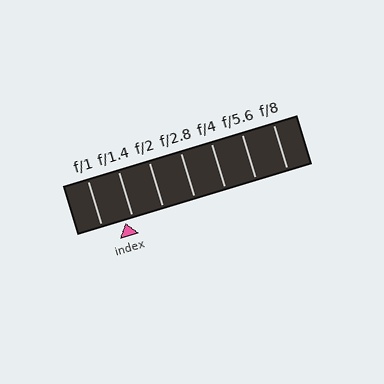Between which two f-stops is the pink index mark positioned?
The index mark is between f/1 and f/1.4.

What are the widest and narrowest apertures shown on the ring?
The widest aperture shown is f/1 and the narrowest is f/8.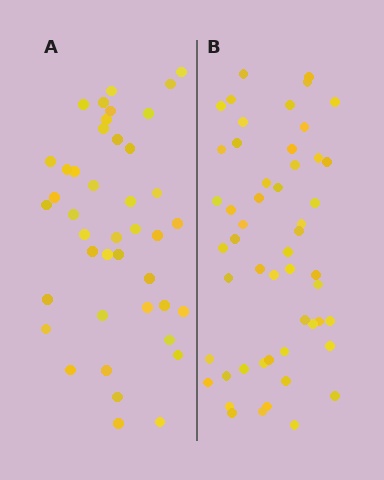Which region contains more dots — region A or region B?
Region B (the right region) has more dots.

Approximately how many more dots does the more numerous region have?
Region B has roughly 10 or so more dots than region A.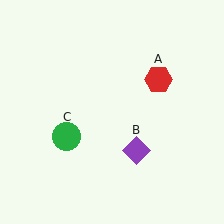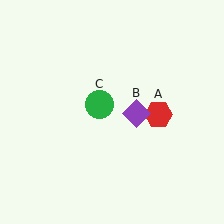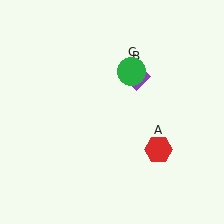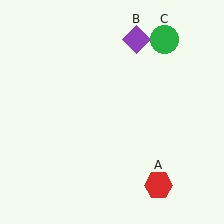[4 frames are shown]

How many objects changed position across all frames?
3 objects changed position: red hexagon (object A), purple diamond (object B), green circle (object C).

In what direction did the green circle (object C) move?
The green circle (object C) moved up and to the right.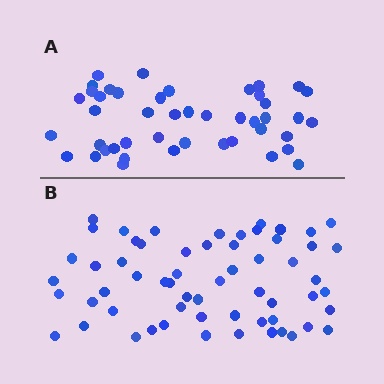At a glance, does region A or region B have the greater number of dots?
Region B (the bottom region) has more dots.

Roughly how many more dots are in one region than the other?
Region B has approximately 15 more dots than region A.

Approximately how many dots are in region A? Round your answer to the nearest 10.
About 40 dots. (The exact count is 45, which rounds to 40.)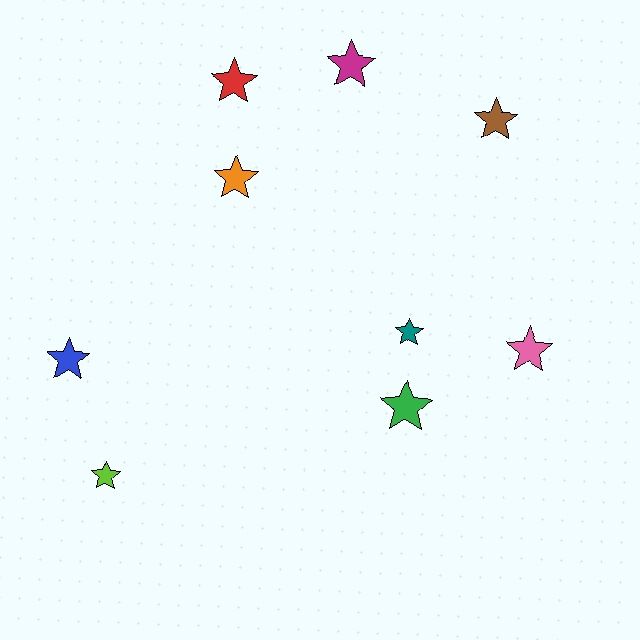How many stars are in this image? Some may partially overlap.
There are 9 stars.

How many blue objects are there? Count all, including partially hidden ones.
There is 1 blue object.